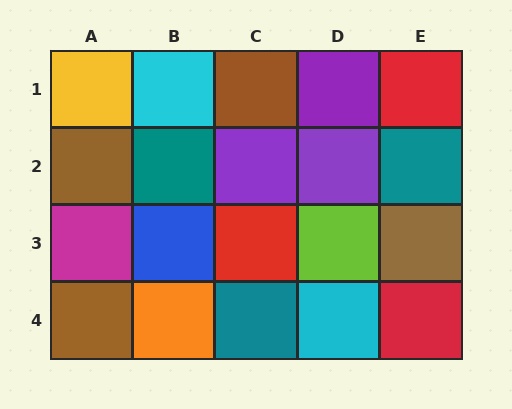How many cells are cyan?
2 cells are cyan.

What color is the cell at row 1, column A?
Yellow.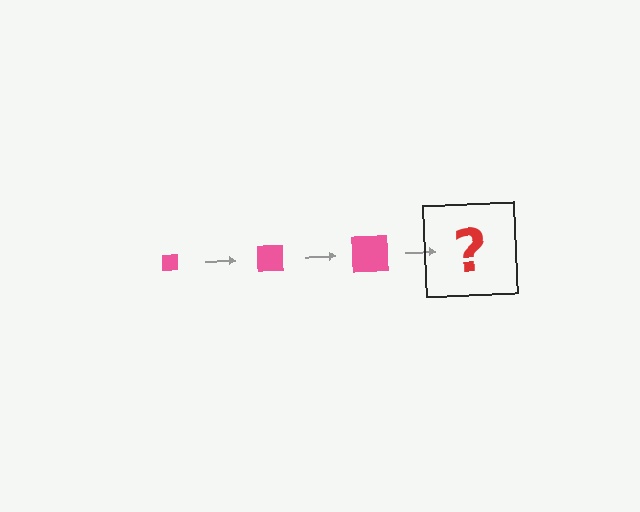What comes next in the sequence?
The next element should be a pink square, larger than the previous one.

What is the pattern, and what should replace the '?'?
The pattern is that the square gets progressively larger each step. The '?' should be a pink square, larger than the previous one.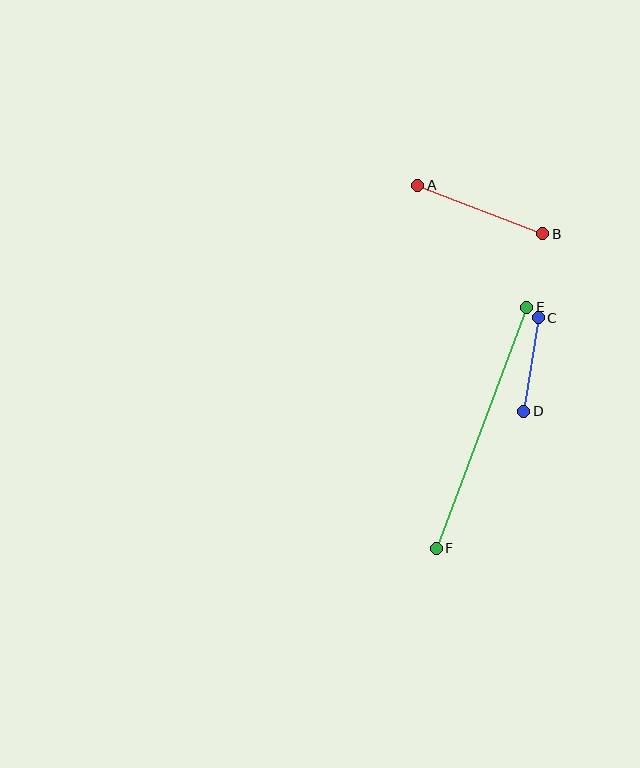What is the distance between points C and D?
The distance is approximately 95 pixels.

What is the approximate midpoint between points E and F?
The midpoint is at approximately (481, 428) pixels.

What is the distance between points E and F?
The distance is approximately 257 pixels.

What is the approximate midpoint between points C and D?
The midpoint is at approximately (531, 364) pixels.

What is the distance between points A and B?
The distance is approximately 134 pixels.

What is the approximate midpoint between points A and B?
The midpoint is at approximately (480, 209) pixels.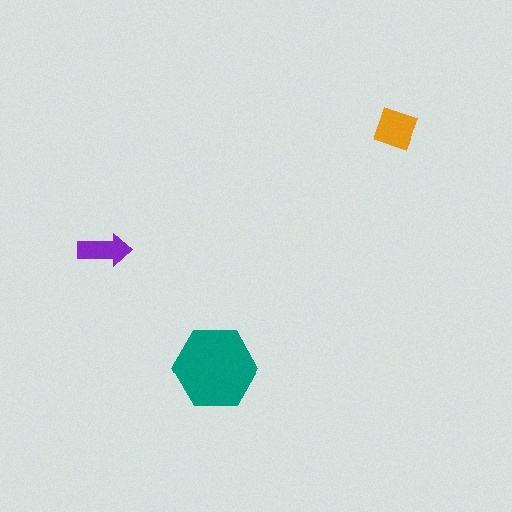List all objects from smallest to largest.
The purple arrow, the orange square, the teal hexagon.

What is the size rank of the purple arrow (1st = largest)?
3rd.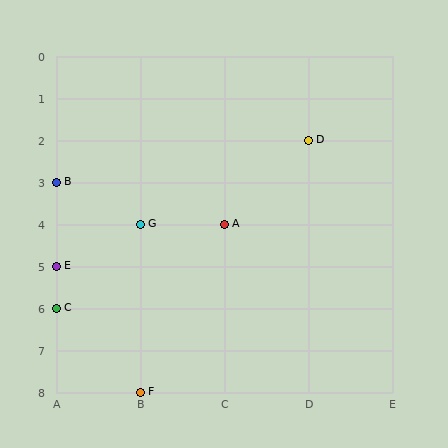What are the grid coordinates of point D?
Point D is at grid coordinates (D, 2).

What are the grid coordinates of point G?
Point G is at grid coordinates (B, 4).